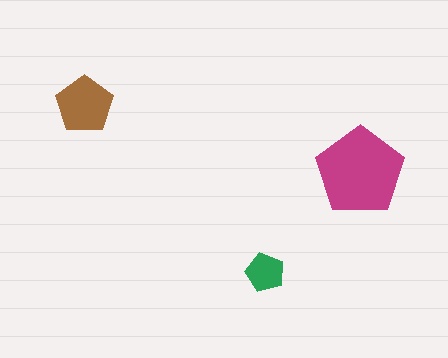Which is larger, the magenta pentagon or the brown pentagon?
The magenta one.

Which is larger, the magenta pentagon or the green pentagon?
The magenta one.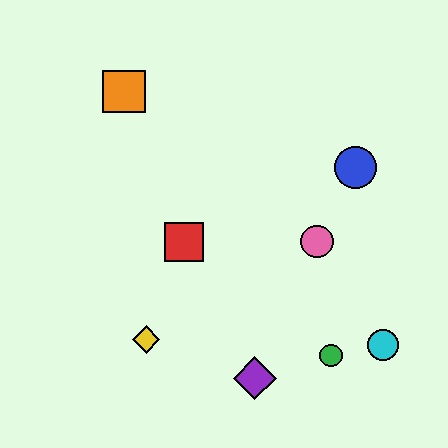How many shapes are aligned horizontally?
2 shapes (the red square, the pink circle) are aligned horizontally.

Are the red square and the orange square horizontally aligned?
No, the red square is at y≈242 and the orange square is at y≈92.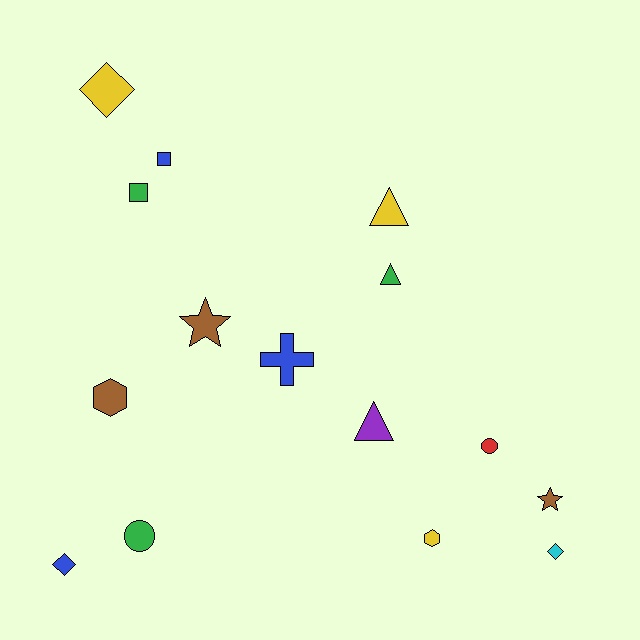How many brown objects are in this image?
There are 3 brown objects.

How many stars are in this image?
There are 2 stars.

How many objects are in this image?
There are 15 objects.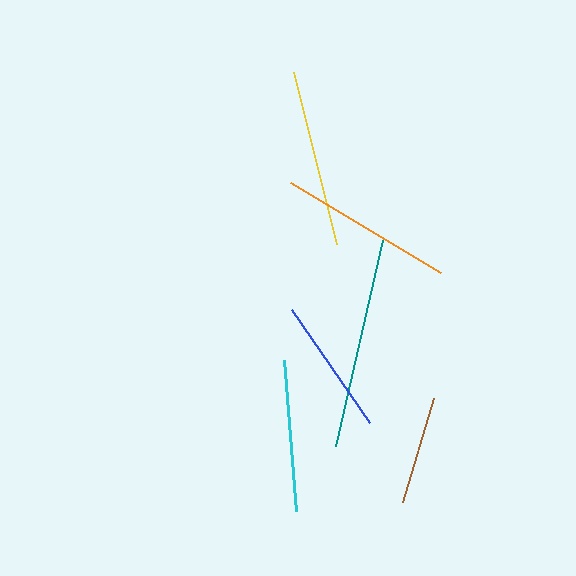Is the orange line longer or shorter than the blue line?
The orange line is longer than the blue line.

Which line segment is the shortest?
The brown line is the shortest at approximately 109 pixels.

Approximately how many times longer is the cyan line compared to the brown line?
The cyan line is approximately 1.4 times the length of the brown line.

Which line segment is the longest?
The teal line is the longest at approximately 211 pixels.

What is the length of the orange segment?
The orange segment is approximately 175 pixels long.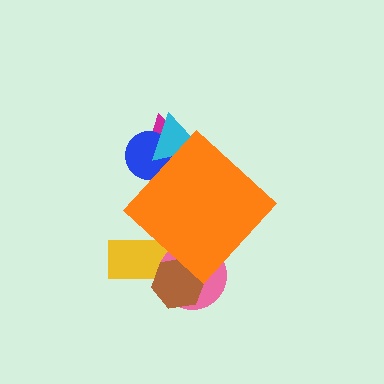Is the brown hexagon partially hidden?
Yes, the brown hexagon is partially hidden behind the orange diamond.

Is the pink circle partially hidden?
Yes, the pink circle is partially hidden behind the orange diamond.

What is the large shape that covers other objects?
An orange diamond.